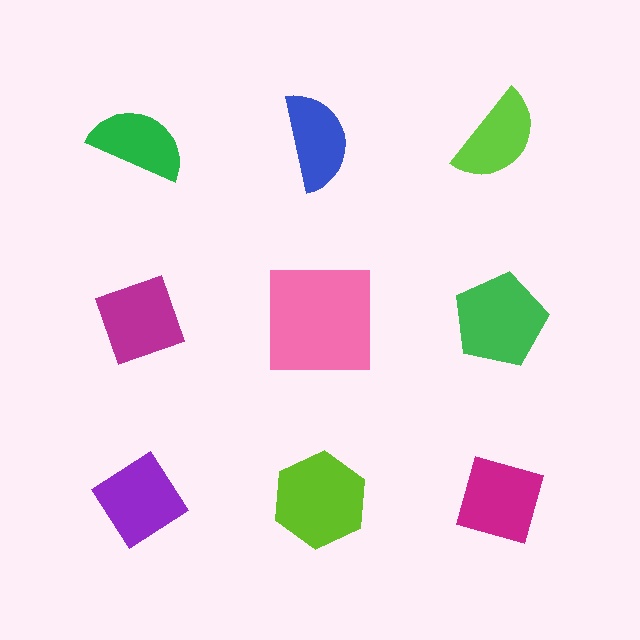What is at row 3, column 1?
A purple diamond.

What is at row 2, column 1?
A magenta diamond.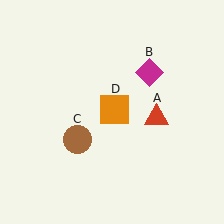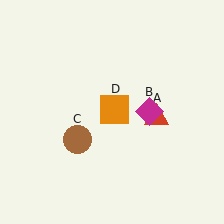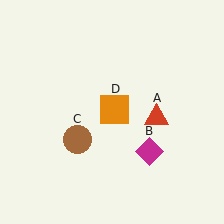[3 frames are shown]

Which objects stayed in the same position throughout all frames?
Red triangle (object A) and brown circle (object C) and orange square (object D) remained stationary.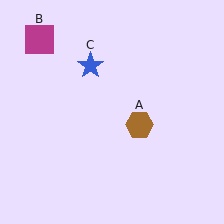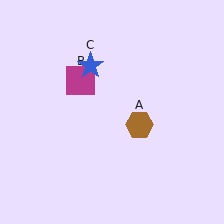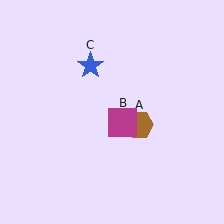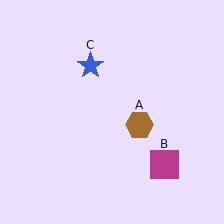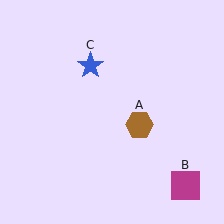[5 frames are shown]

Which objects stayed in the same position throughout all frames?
Brown hexagon (object A) and blue star (object C) remained stationary.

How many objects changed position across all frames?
1 object changed position: magenta square (object B).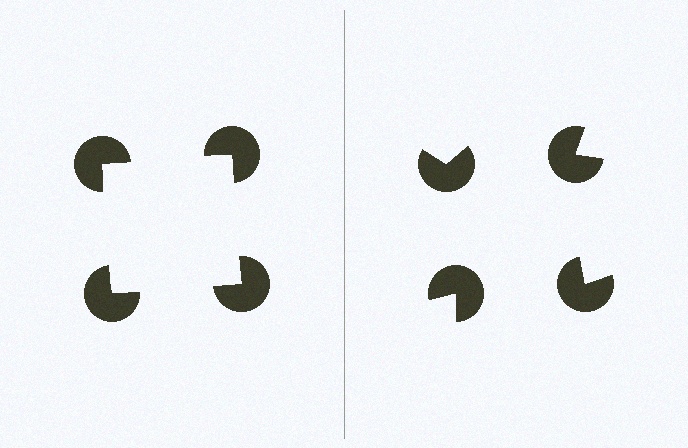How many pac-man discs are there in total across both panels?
8 — 4 on each side.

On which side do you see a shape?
An illusory square appears on the left side. On the right side the wedge cuts are rotated, so no coherent shape forms.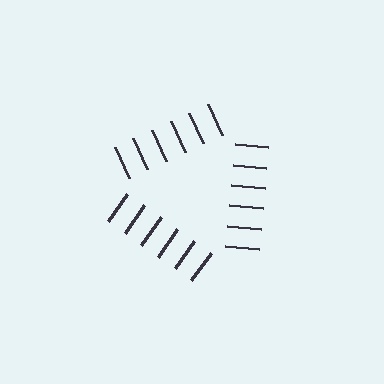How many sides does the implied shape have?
3 sides — the line-ends trace a triangle.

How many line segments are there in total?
18 — 6 along each of the 3 edges.